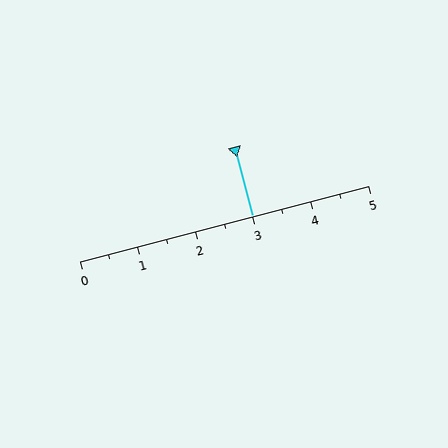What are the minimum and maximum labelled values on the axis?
The axis runs from 0 to 5.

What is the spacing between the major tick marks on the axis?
The major ticks are spaced 1 apart.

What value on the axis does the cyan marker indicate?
The marker indicates approximately 3.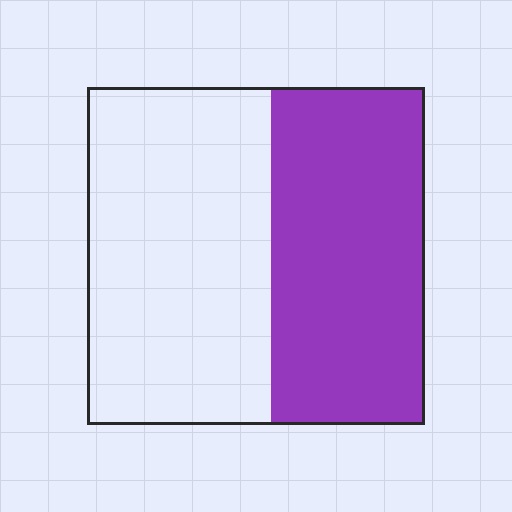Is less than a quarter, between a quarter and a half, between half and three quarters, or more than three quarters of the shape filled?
Between a quarter and a half.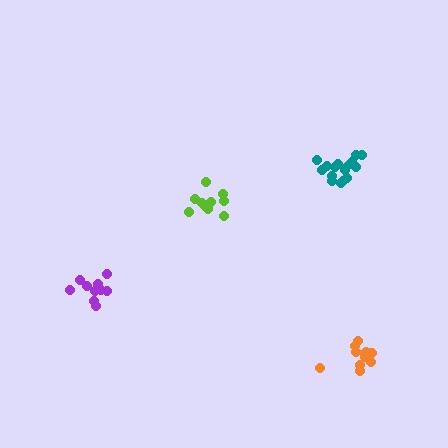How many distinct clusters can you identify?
There are 4 distinct clusters.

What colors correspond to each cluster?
The clusters are colored: teal, lime, purple, orange.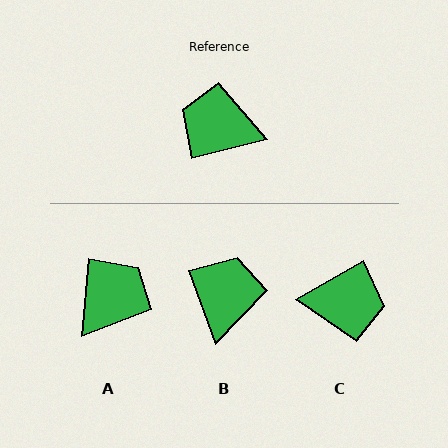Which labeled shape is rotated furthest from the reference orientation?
C, about 165 degrees away.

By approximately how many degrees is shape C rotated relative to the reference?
Approximately 165 degrees clockwise.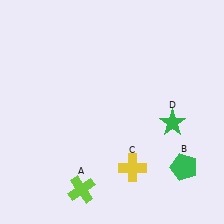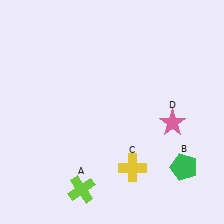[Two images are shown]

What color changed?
The star (D) changed from green in Image 1 to pink in Image 2.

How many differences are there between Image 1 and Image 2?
There is 1 difference between the two images.